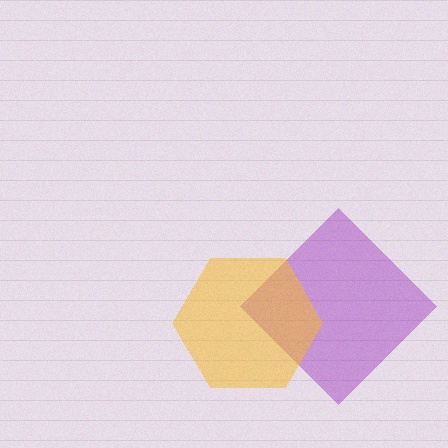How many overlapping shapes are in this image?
There are 2 overlapping shapes in the image.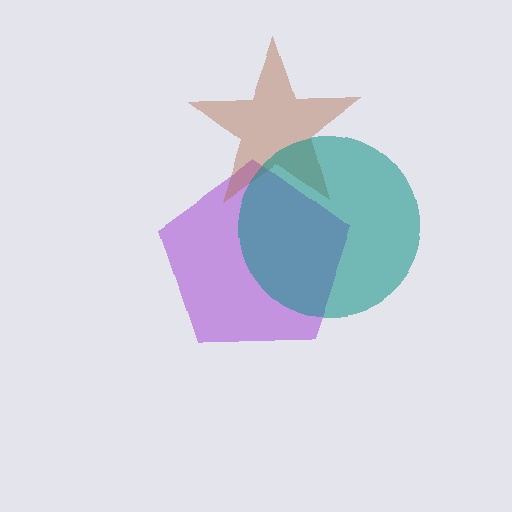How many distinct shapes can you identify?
There are 3 distinct shapes: a purple pentagon, a brown star, a teal circle.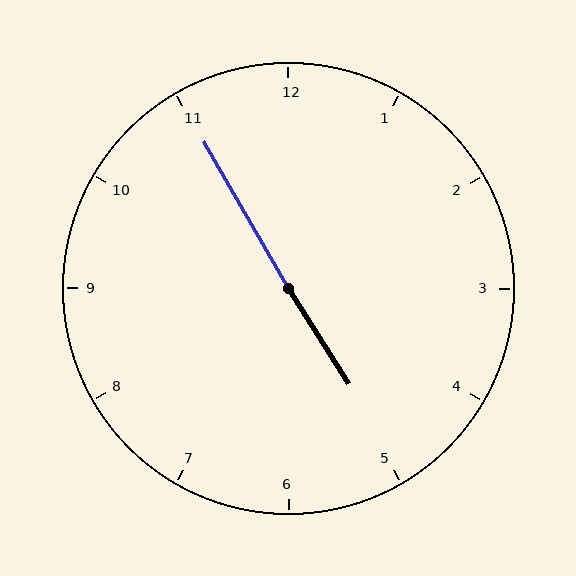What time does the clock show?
4:55.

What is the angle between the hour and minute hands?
Approximately 178 degrees.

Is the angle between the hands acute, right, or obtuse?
It is obtuse.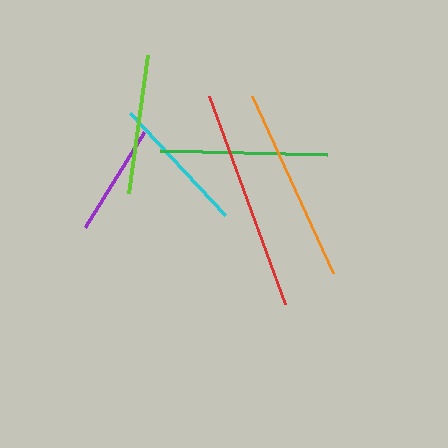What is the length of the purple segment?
The purple segment is approximately 112 pixels long.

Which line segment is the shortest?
The purple line is the shortest at approximately 112 pixels.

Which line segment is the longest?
The red line is the longest at approximately 221 pixels.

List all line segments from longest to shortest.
From longest to shortest: red, orange, green, cyan, lime, purple.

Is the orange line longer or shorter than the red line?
The red line is longer than the orange line.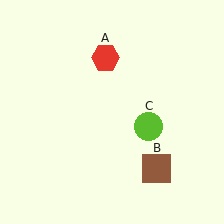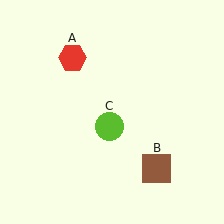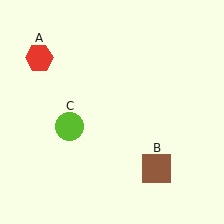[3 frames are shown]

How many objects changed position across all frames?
2 objects changed position: red hexagon (object A), lime circle (object C).